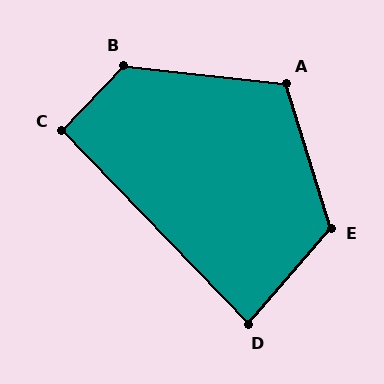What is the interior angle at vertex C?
Approximately 93 degrees (approximately right).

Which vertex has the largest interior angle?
B, at approximately 127 degrees.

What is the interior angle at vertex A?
Approximately 113 degrees (obtuse).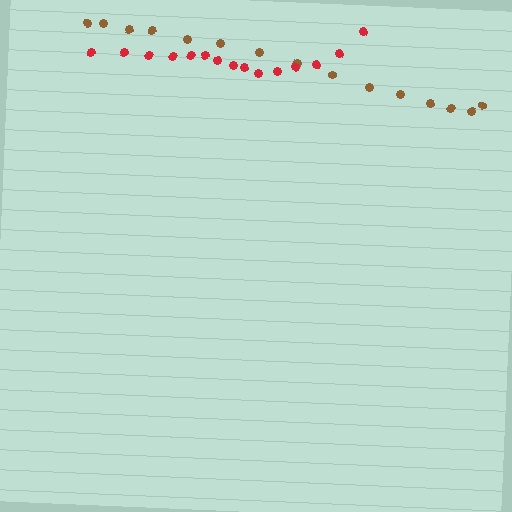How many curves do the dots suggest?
There are 2 distinct paths.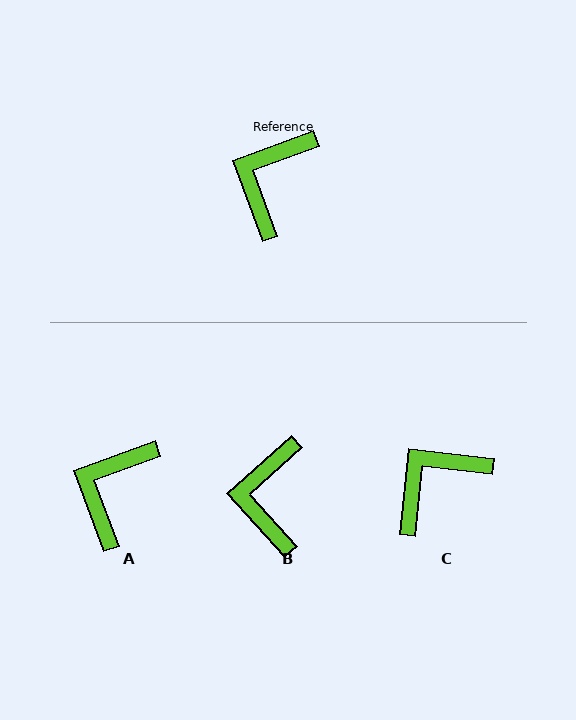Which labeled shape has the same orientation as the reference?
A.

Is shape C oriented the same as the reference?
No, it is off by about 26 degrees.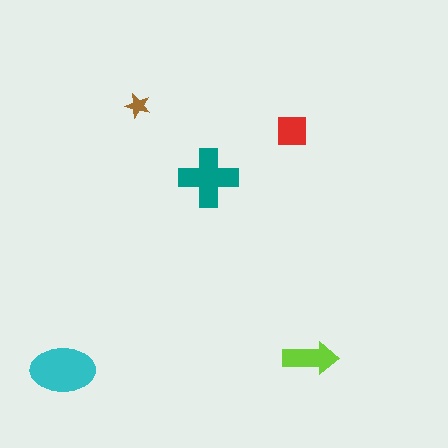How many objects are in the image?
There are 5 objects in the image.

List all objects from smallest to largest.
The brown star, the red square, the lime arrow, the teal cross, the cyan ellipse.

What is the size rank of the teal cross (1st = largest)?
2nd.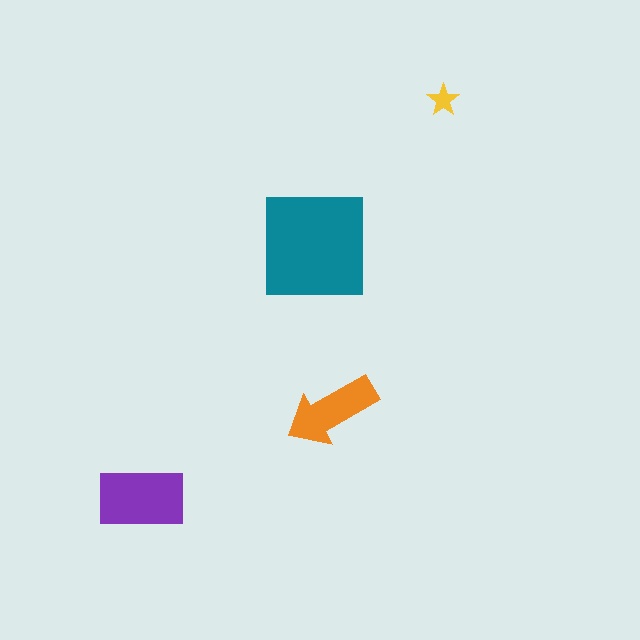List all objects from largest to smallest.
The teal square, the purple rectangle, the orange arrow, the yellow star.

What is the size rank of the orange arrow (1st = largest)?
3rd.